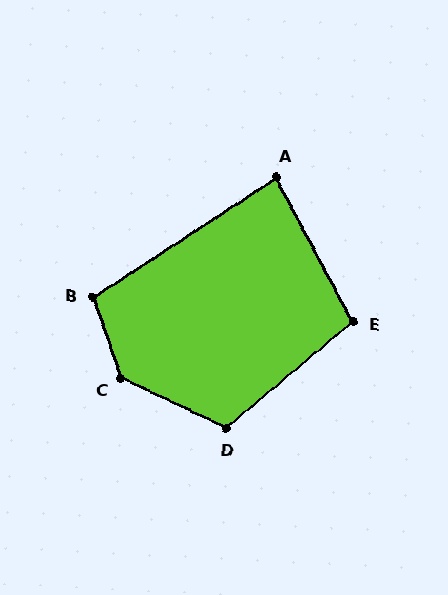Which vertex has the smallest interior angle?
A, at approximately 85 degrees.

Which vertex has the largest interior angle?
C, at approximately 134 degrees.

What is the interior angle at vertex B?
Approximately 104 degrees (obtuse).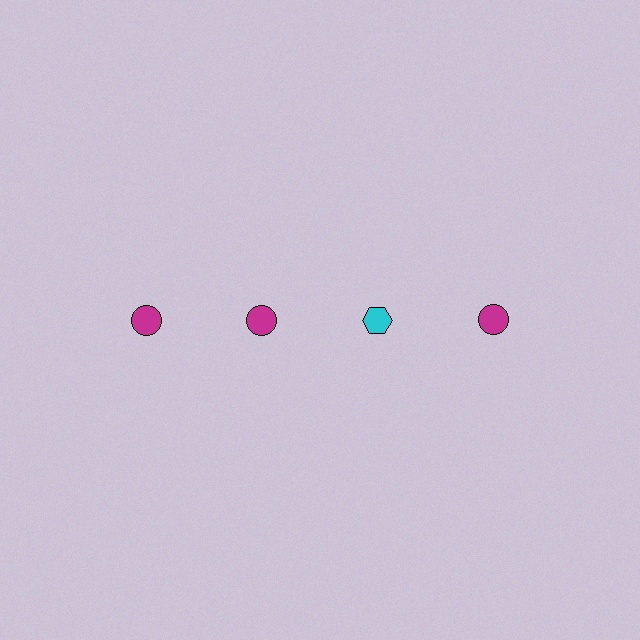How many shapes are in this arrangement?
There are 4 shapes arranged in a grid pattern.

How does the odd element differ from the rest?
It differs in both color (cyan instead of magenta) and shape (hexagon instead of circle).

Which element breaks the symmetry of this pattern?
The cyan hexagon in the top row, center column breaks the symmetry. All other shapes are magenta circles.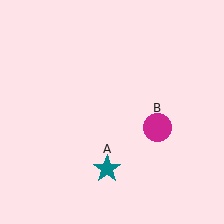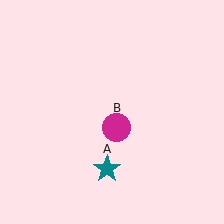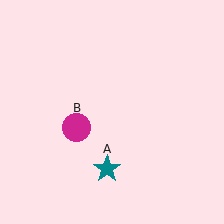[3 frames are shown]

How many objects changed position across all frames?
1 object changed position: magenta circle (object B).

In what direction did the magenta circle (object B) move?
The magenta circle (object B) moved left.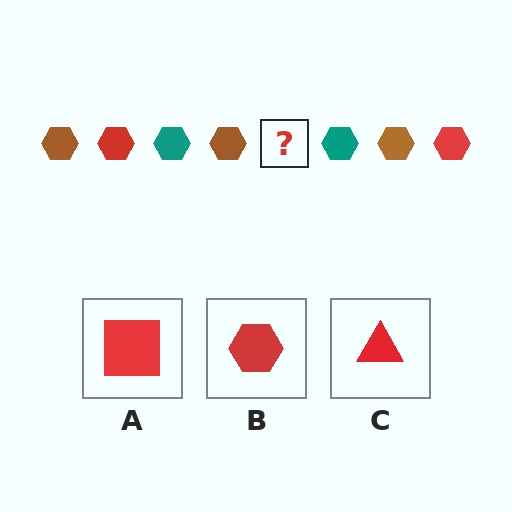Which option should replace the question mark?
Option B.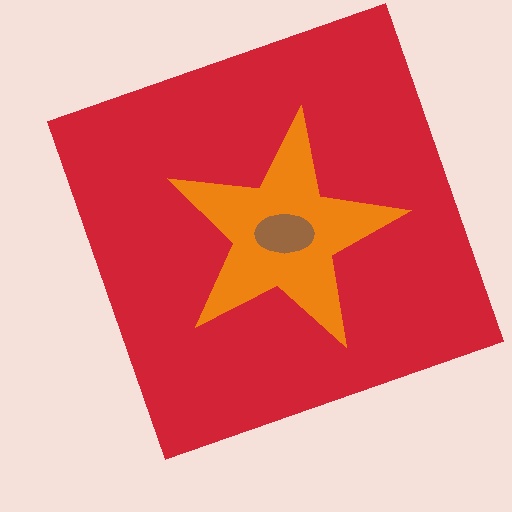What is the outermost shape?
The red square.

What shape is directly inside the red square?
The orange star.